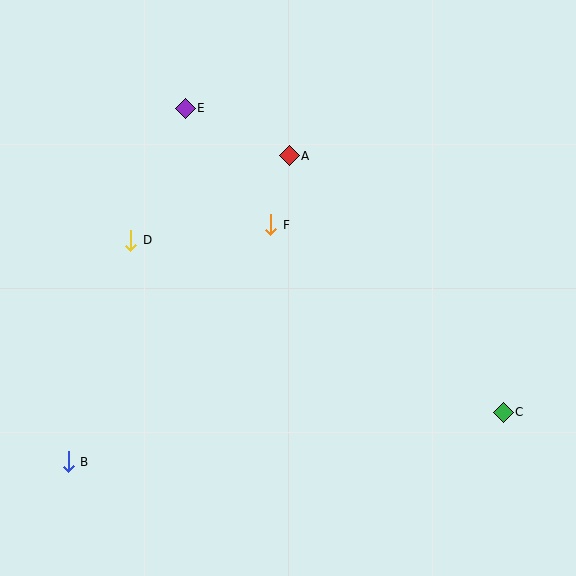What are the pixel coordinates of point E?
Point E is at (185, 108).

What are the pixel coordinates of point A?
Point A is at (289, 156).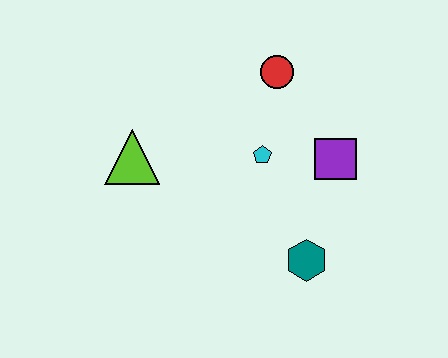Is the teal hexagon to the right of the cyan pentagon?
Yes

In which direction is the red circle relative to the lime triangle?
The red circle is to the right of the lime triangle.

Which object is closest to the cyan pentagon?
The purple square is closest to the cyan pentagon.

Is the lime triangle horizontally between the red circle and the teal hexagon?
No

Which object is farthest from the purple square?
The lime triangle is farthest from the purple square.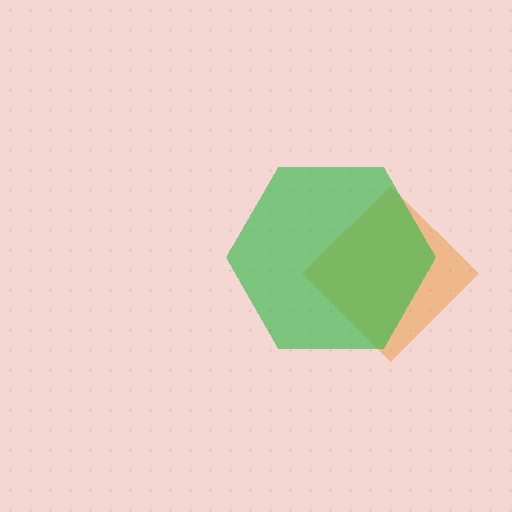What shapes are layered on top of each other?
The layered shapes are: an orange diamond, a green hexagon.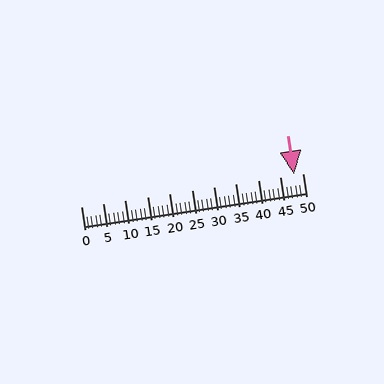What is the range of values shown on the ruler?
The ruler shows values from 0 to 50.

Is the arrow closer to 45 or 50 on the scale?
The arrow is closer to 50.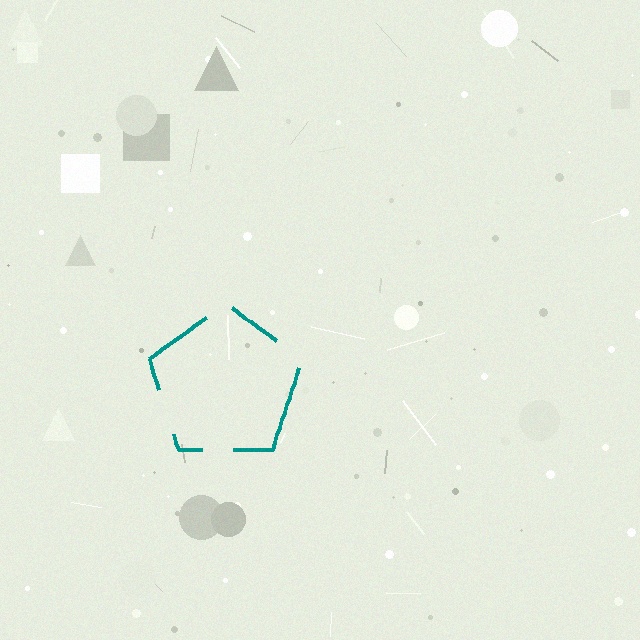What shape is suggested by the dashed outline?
The dashed outline suggests a pentagon.